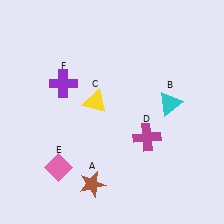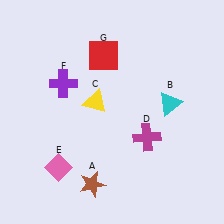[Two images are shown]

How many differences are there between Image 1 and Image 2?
There is 1 difference between the two images.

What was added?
A red square (G) was added in Image 2.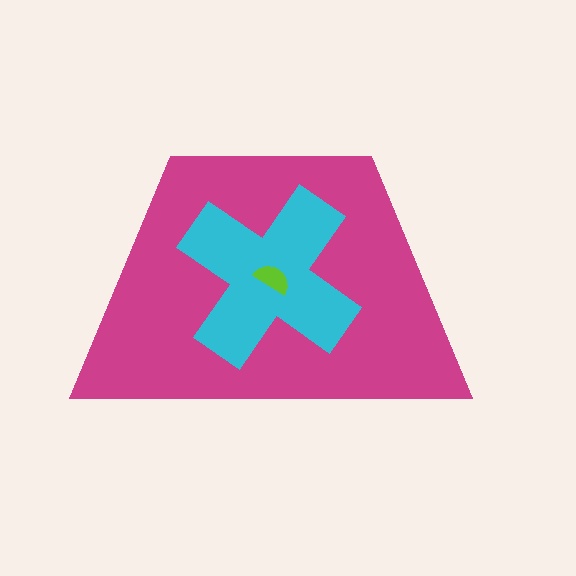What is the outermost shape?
The magenta trapezoid.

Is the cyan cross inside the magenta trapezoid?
Yes.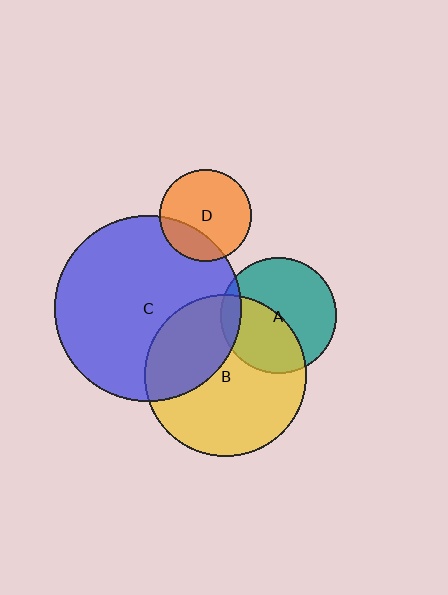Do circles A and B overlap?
Yes.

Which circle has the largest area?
Circle C (blue).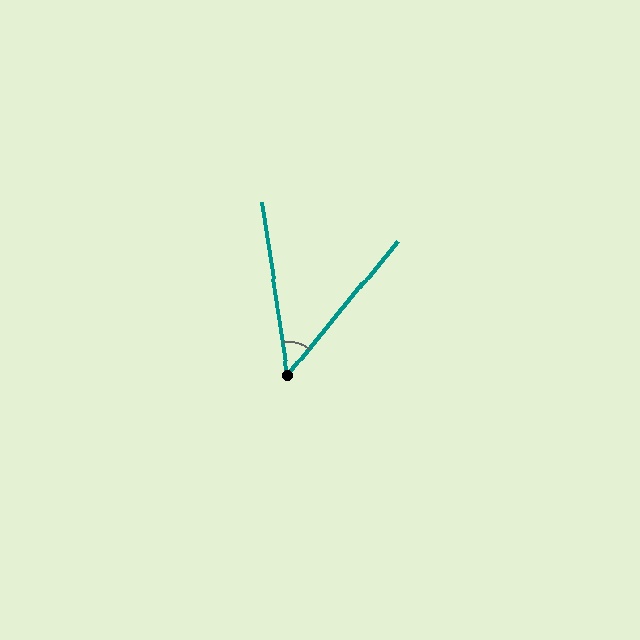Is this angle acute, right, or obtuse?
It is acute.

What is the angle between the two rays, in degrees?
Approximately 48 degrees.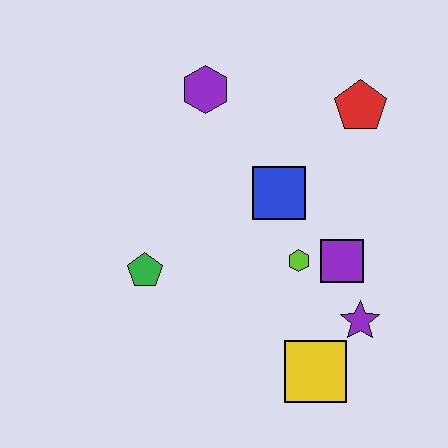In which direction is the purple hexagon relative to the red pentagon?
The purple hexagon is to the left of the red pentagon.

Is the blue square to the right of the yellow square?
No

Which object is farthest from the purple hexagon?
The yellow square is farthest from the purple hexagon.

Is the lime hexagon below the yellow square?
No